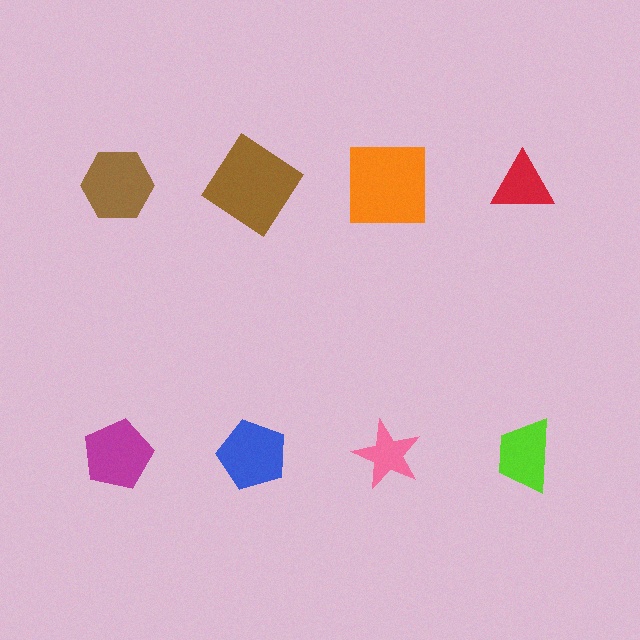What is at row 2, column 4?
A lime trapezoid.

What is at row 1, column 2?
A brown diamond.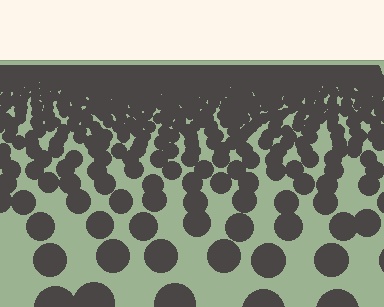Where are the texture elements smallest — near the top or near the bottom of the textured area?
Near the top.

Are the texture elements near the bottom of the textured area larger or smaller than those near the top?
Larger. Near the bottom, elements are closer to the viewer and appear at a bigger on-screen size.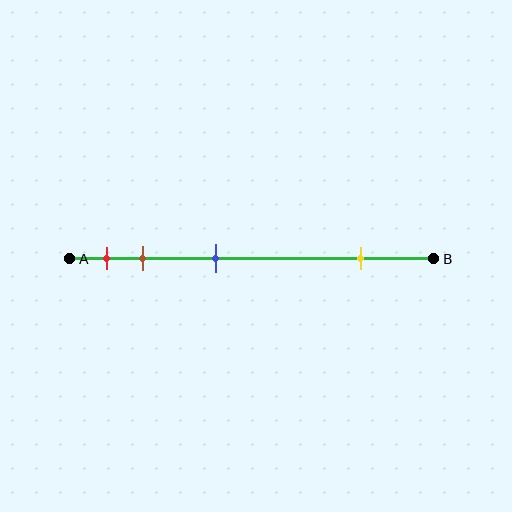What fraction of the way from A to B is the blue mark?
The blue mark is approximately 40% (0.4) of the way from A to B.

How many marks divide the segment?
There are 4 marks dividing the segment.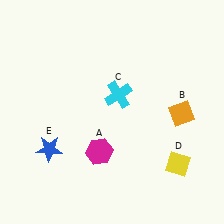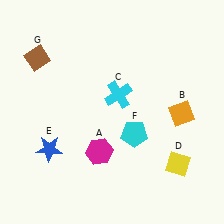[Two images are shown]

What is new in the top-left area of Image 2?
A brown diamond (G) was added in the top-left area of Image 2.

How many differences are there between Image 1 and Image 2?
There are 2 differences between the two images.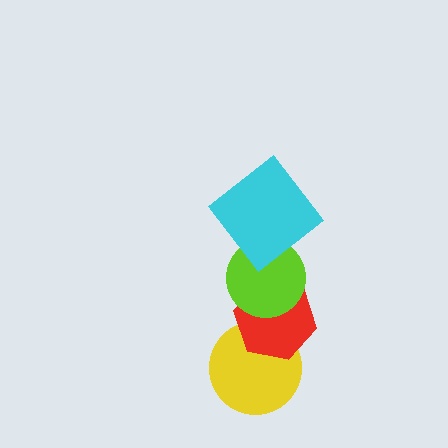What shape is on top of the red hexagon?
The lime circle is on top of the red hexagon.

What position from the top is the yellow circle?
The yellow circle is 4th from the top.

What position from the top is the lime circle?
The lime circle is 2nd from the top.